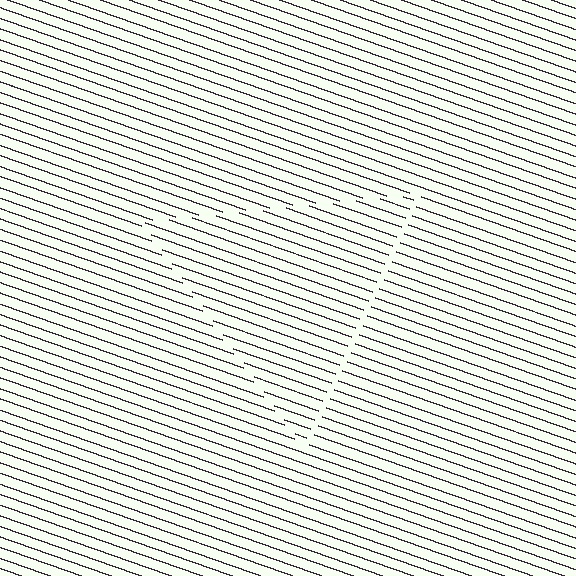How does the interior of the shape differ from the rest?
The interior of the shape contains the same grating, shifted by half a period — the contour is defined by the phase discontinuity where line-ends from the inner and outer gratings abut.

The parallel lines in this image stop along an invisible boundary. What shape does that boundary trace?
An illusory triangle. The interior of the shape contains the same grating, shifted by half a period — the contour is defined by the phase discontinuity where line-ends from the inner and outer gratings abut.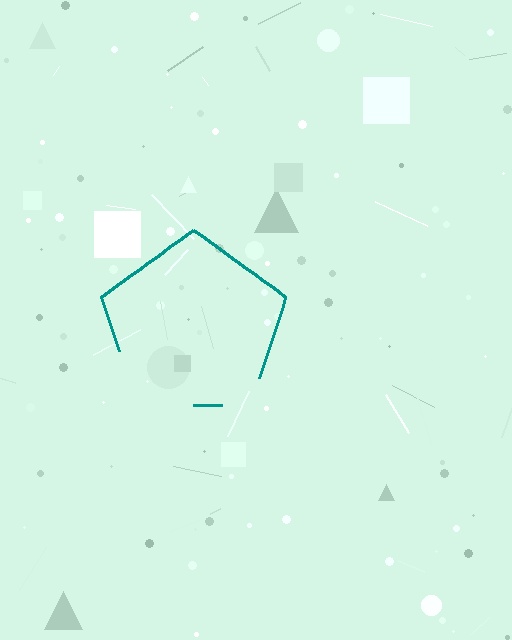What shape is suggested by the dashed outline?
The dashed outline suggests a pentagon.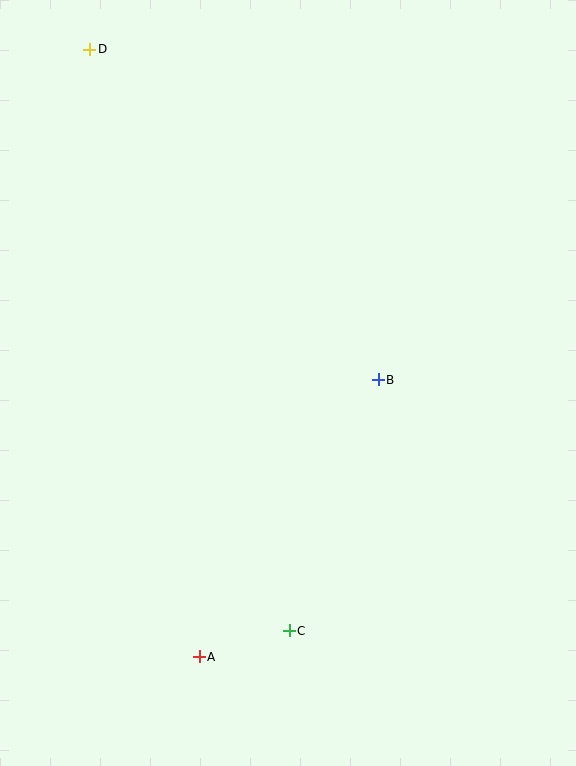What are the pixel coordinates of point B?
Point B is at (378, 380).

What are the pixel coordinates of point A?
Point A is at (199, 657).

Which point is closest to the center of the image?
Point B at (378, 380) is closest to the center.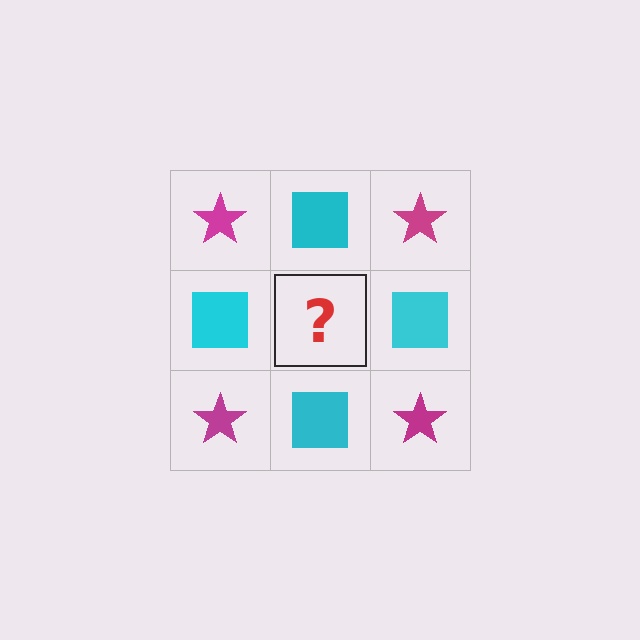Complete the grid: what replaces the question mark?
The question mark should be replaced with a magenta star.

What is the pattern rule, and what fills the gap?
The rule is that it alternates magenta star and cyan square in a checkerboard pattern. The gap should be filled with a magenta star.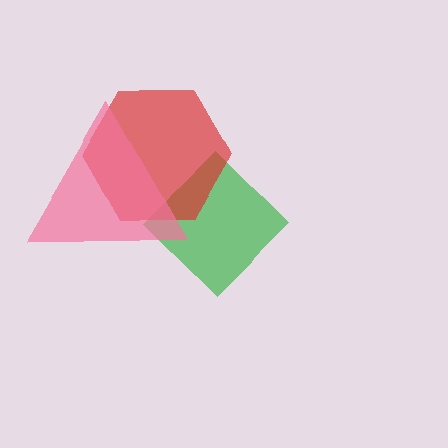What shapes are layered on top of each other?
The layered shapes are: a green diamond, a red hexagon, a pink triangle.